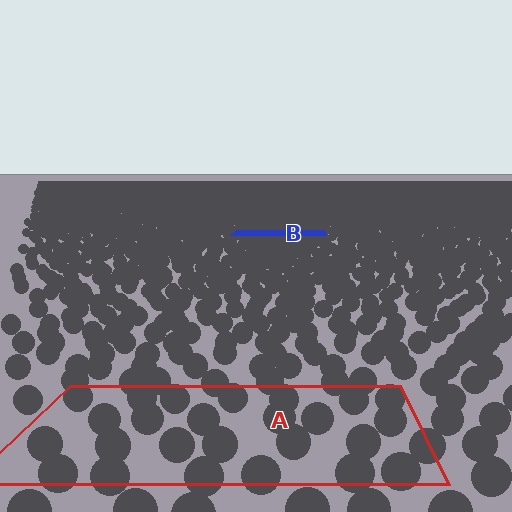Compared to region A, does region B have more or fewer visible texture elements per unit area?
Region B has more texture elements per unit area — they are packed more densely because it is farther away.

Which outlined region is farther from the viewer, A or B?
Region B is farther from the viewer — the texture elements inside it appear smaller and more densely packed.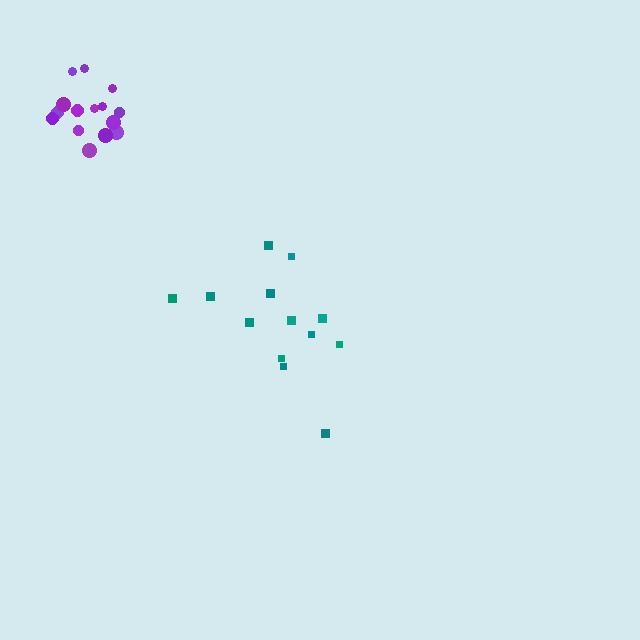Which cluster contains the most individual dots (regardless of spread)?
Purple (15).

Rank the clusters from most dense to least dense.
purple, teal.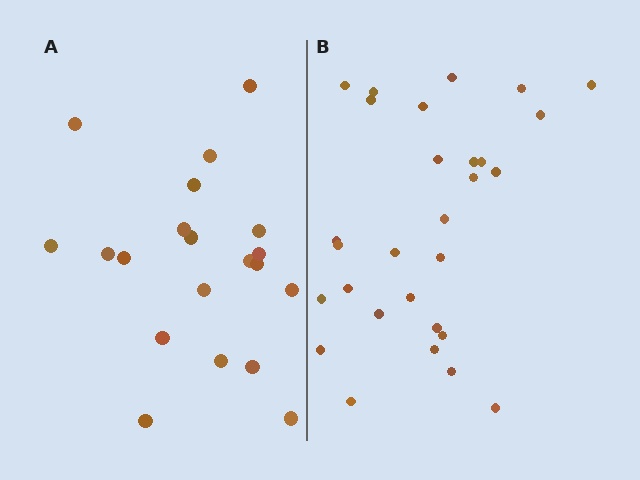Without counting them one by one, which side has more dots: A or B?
Region B (the right region) has more dots.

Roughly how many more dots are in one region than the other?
Region B has roughly 8 or so more dots than region A.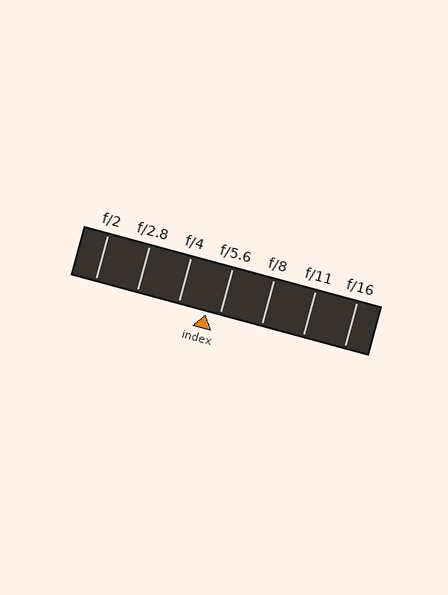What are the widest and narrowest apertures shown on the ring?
The widest aperture shown is f/2 and the narrowest is f/16.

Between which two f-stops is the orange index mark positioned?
The index mark is between f/4 and f/5.6.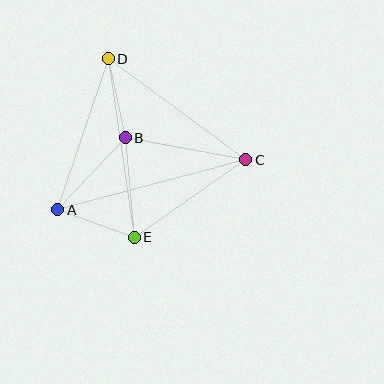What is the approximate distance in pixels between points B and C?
The distance between B and C is approximately 123 pixels.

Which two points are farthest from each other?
Points A and C are farthest from each other.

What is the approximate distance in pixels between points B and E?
The distance between B and E is approximately 100 pixels.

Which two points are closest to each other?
Points B and D are closest to each other.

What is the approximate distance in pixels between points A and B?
The distance between A and B is approximately 99 pixels.